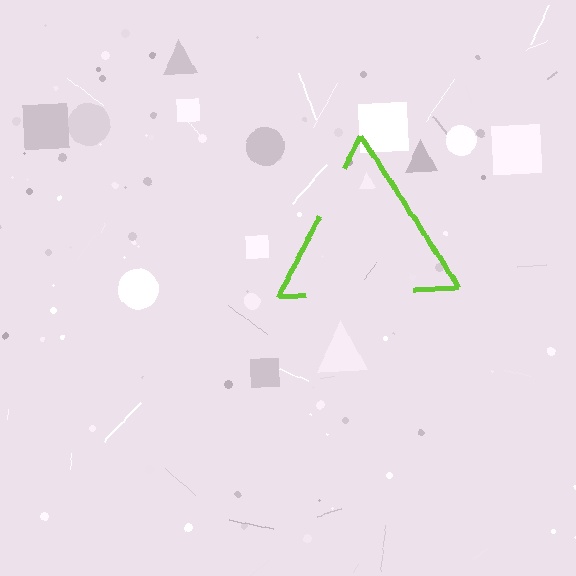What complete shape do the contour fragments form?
The contour fragments form a triangle.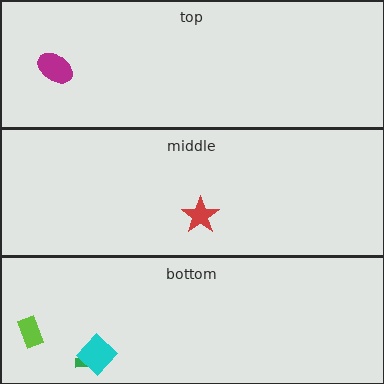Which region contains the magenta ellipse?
The top region.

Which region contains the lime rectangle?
The bottom region.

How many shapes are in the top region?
1.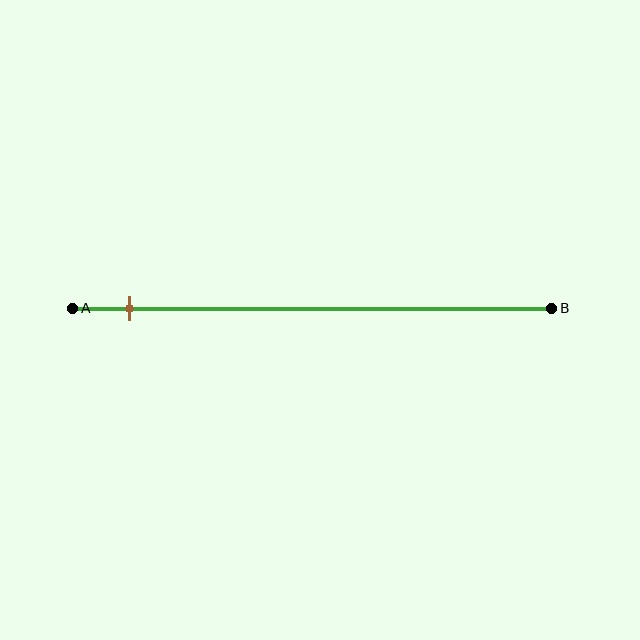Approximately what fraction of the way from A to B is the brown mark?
The brown mark is approximately 10% of the way from A to B.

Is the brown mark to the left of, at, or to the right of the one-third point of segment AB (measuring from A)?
The brown mark is to the left of the one-third point of segment AB.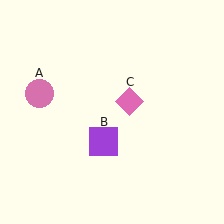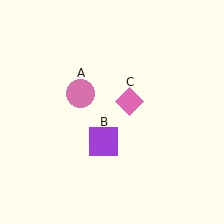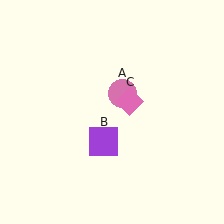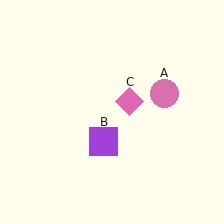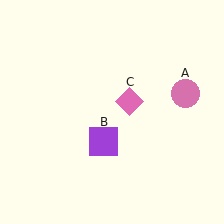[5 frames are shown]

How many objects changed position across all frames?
1 object changed position: pink circle (object A).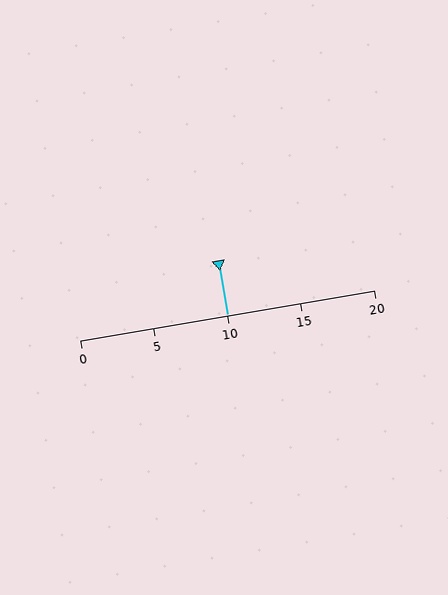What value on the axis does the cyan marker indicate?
The marker indicates approximately 10.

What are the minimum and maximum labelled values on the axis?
The axis runs from 0 to 20.